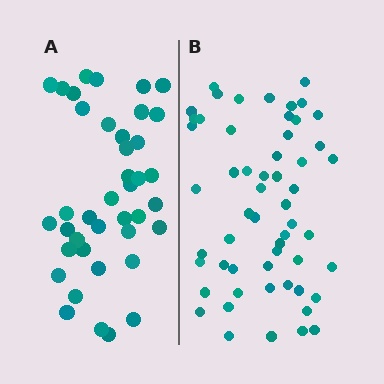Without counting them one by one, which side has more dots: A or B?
Region B (the right region) has more dots.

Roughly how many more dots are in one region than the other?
Region B has approximately 15 more dots than region A.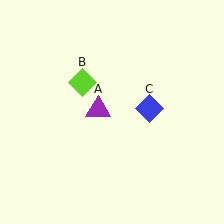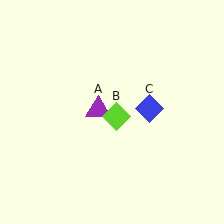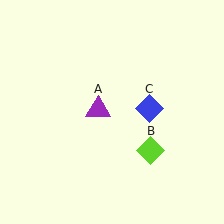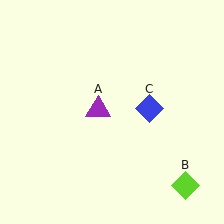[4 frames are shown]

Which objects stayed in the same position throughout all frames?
Purple triangle (object A) and blue diamond (object C) remained stationary.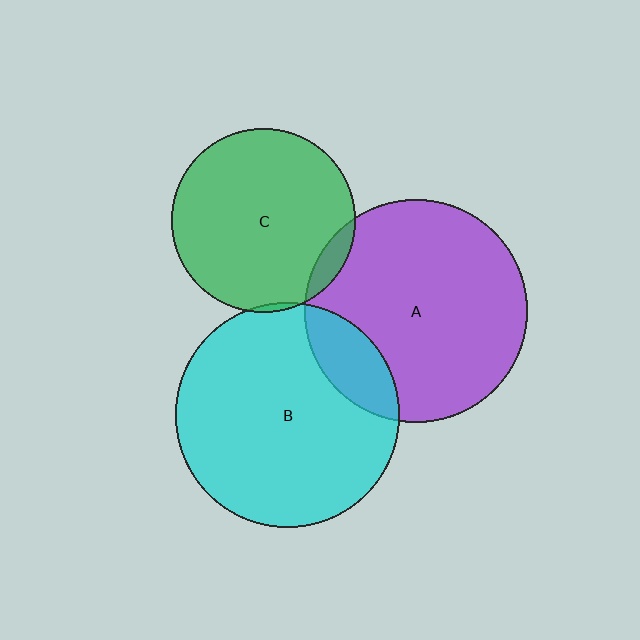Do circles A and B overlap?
Yes.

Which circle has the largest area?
Circle B (cyan).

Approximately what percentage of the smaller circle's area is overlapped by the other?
Approximately 15%.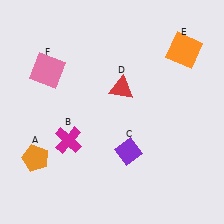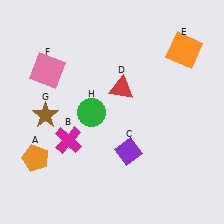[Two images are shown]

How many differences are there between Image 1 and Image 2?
There are 2 differences between the two images.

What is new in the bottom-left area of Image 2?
A brown star (G) was added in the bottom-left area of Image 2.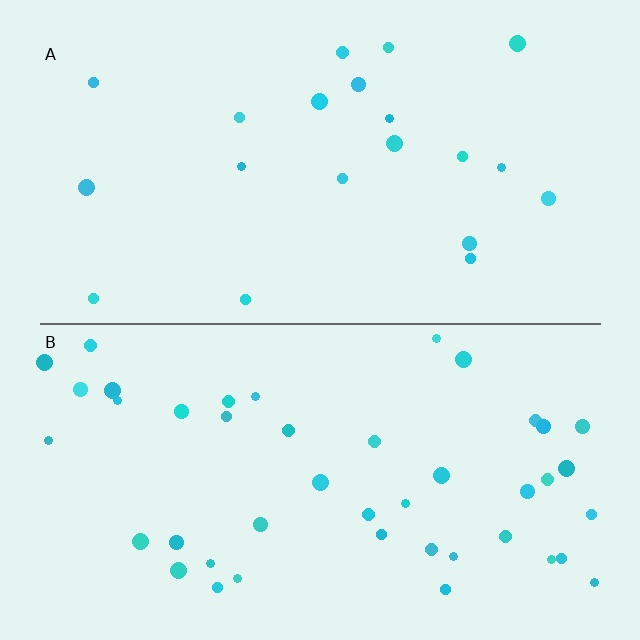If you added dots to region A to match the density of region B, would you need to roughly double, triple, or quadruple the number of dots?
Approximately double.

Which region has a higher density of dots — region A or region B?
B (the bottom).